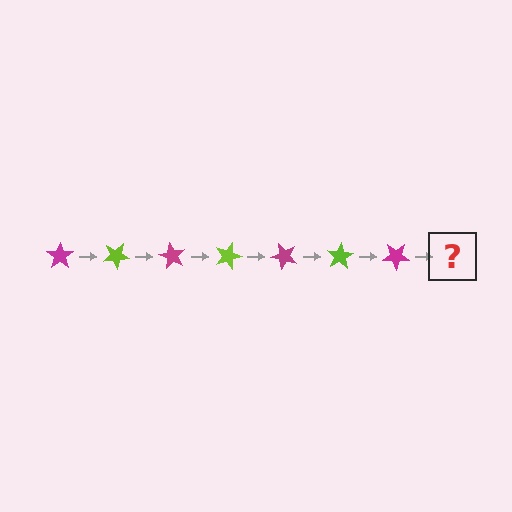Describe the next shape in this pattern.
It should be a lime star, rotated 210 degrees from the start.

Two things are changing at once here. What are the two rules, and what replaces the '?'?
The two rules are that it rotates 30 degrees each step and the color cycles through magenta and lime. The '?' should be a lime star, rotated 210 degrees from the start.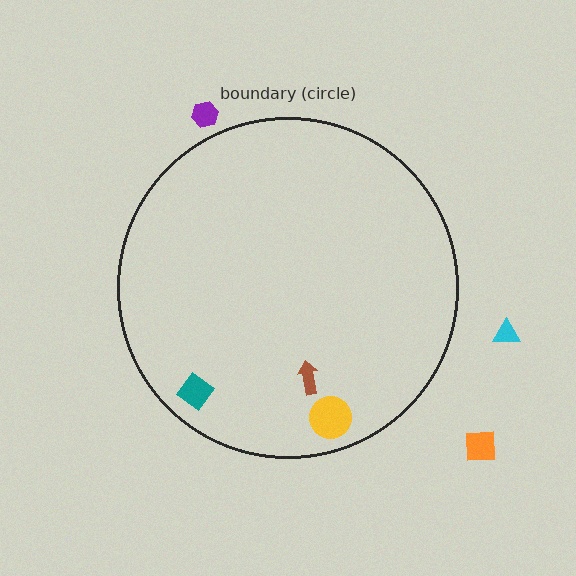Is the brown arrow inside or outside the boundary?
Inside.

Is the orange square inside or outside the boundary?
Outside.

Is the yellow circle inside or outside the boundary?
Inside.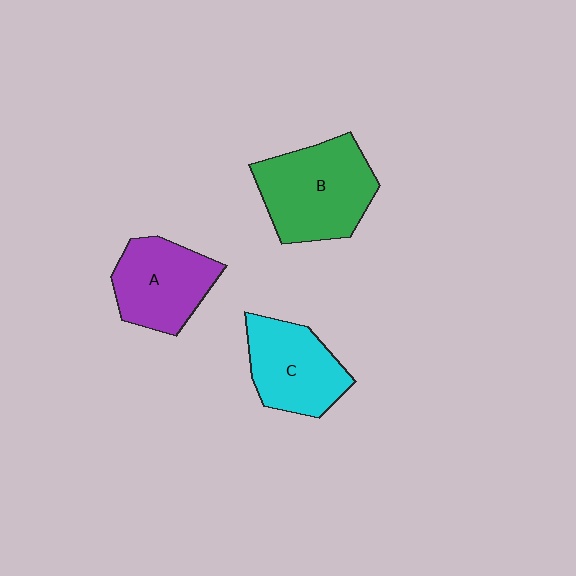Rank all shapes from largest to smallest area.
From largest to smallest: B (green), C (cyan), A (purple).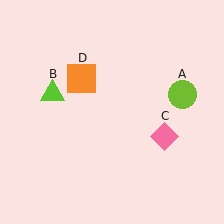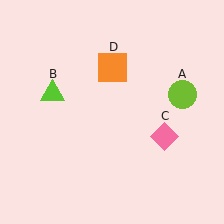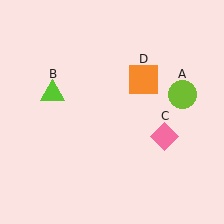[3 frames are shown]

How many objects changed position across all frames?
1 object changed position: orange square (object D).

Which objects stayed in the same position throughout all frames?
Lime circle (object A) and lime triangle (object B) and pink diamond (object C) remained stationary.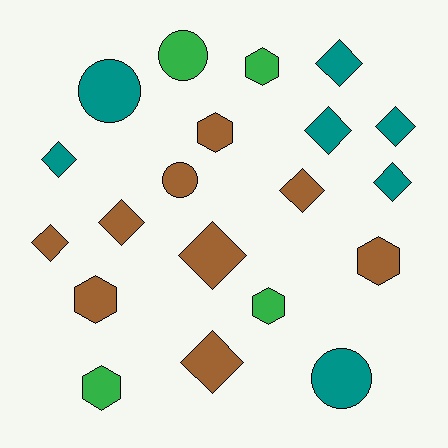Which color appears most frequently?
Brown, with 9 objects.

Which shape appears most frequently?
Diamond, with 10 objects.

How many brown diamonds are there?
There are 5 brown diamonds.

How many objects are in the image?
There are 20 objects.